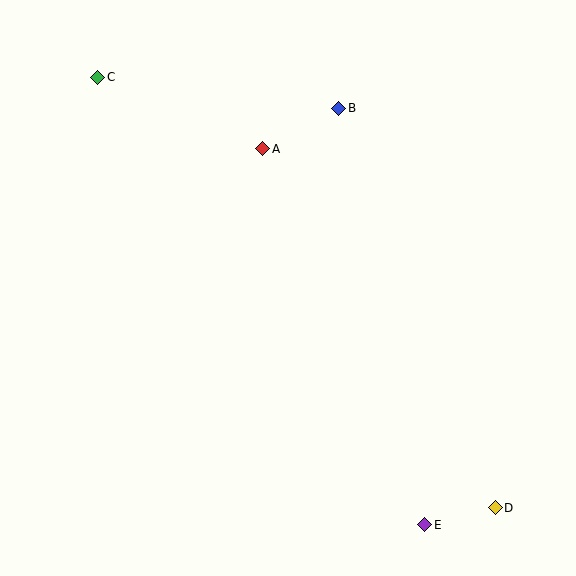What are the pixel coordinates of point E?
Point E is at (425, 525).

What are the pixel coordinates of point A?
Point A is at (263, 149).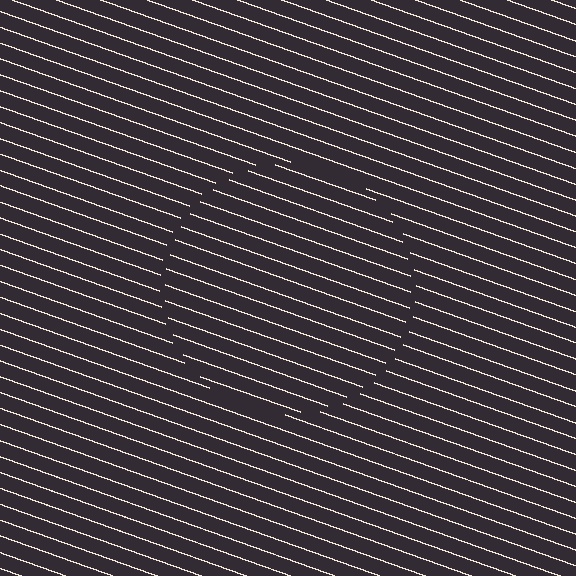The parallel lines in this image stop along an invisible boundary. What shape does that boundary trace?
An illusory circle. The interior of the shape contains the same grating, shifted by half a period — the contour is defined by the phase discontinuity where line-ends from the inner and outer gratings abut.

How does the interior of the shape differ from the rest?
The interior of the shape contains the same grating, shifted by half a period — the contour is defined by the phase discontinuity where line-ends from the inner and outer gratings abut.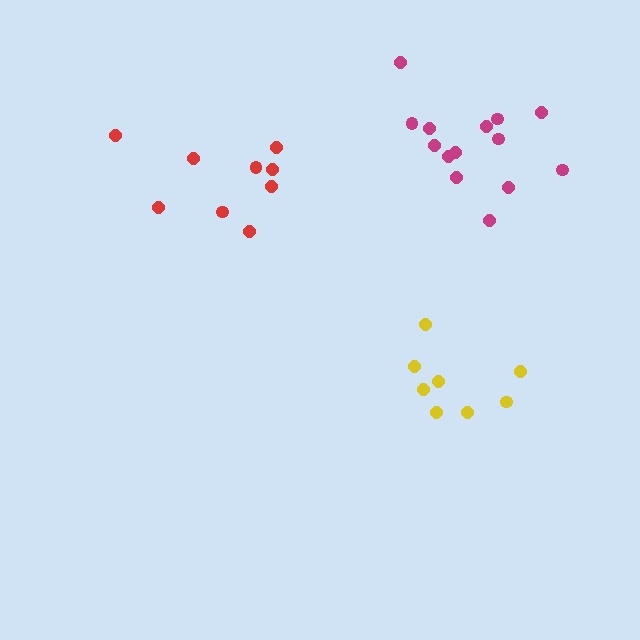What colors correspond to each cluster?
The clusters are colored: yellow, red, magenta.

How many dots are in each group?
Group 1: 9 dots, Group 2: 9 dots, Group 3: 14 dots (32 total).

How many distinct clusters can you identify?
There are 3 distinct clusters.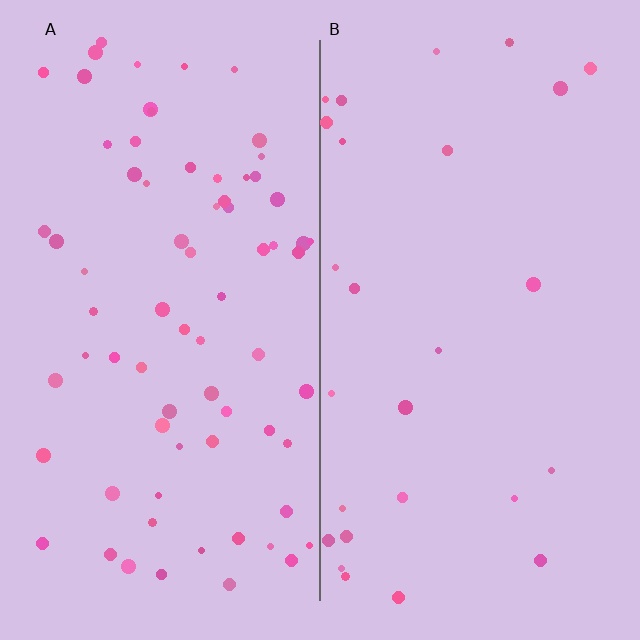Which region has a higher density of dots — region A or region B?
A (the left).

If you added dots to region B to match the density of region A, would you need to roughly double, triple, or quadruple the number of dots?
Approximately triple.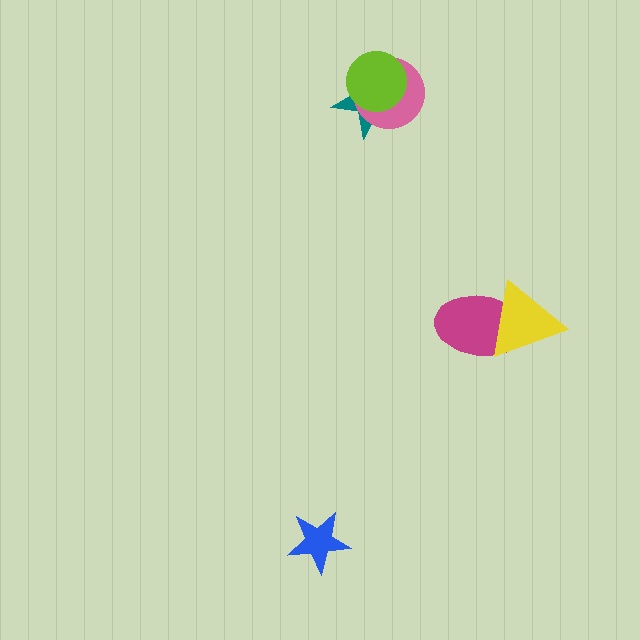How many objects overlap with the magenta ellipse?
1 object overlaps with the magenta ellipse.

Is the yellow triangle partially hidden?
No, no other shape covers it.